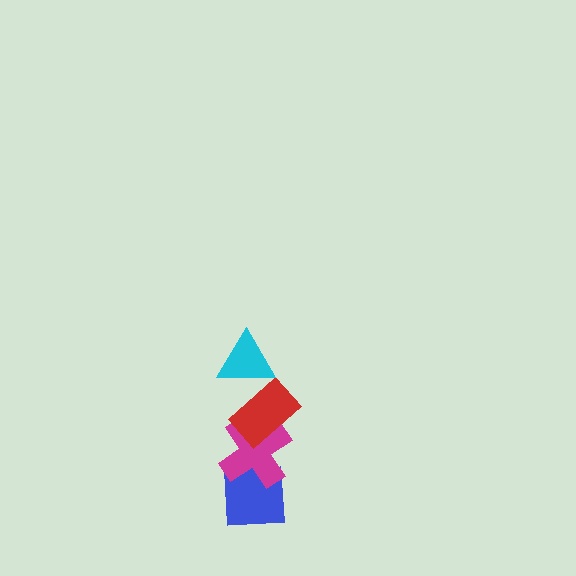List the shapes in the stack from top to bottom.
From top to bottom: the cyan triangle, the red rectangle, the magenta cross, the blue square.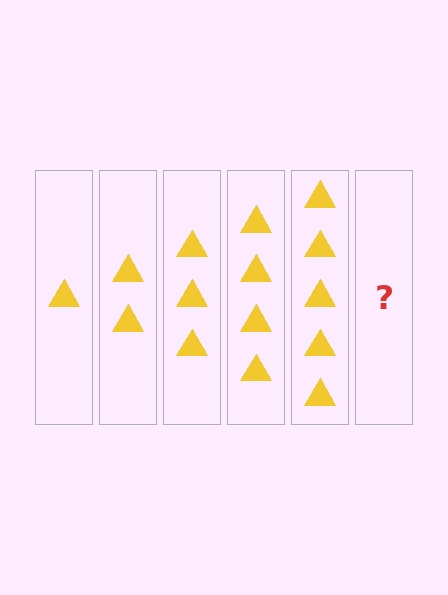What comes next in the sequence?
The next element should be 6 triangles.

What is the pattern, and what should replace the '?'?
The pattern is that each step adds one more triangle. The '?' should be 6 triangles.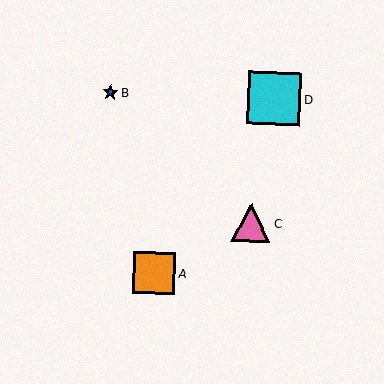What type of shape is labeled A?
Shape A is an orange square.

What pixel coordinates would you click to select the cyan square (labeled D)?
Click at (274, 98) to select the cyan square D.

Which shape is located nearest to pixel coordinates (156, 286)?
The orange square (labeled A) at (154, 273) is nearest to that location.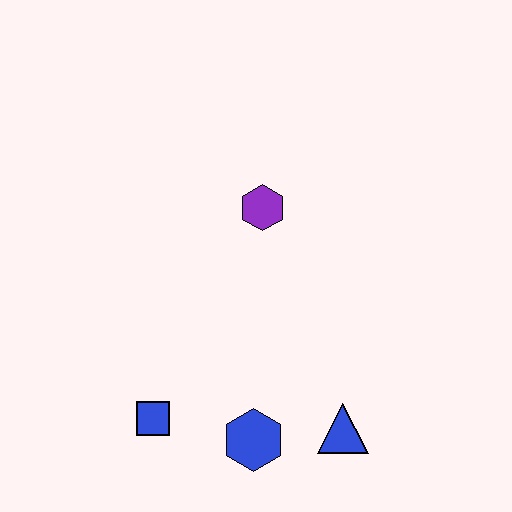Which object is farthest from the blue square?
The purple hexagon is farthest from the blue square.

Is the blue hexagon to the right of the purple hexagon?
No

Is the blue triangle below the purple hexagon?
Yes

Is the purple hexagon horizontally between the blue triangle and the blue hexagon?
Yes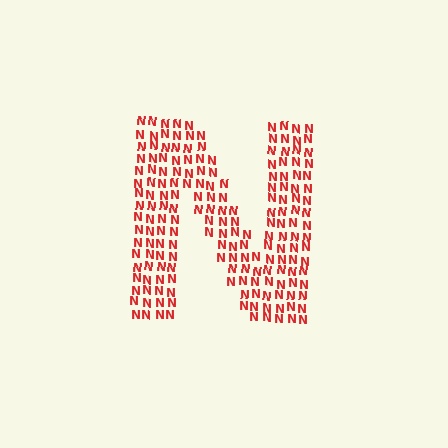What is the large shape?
The large shape is the letter N.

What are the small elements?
The small elements are letter N's.